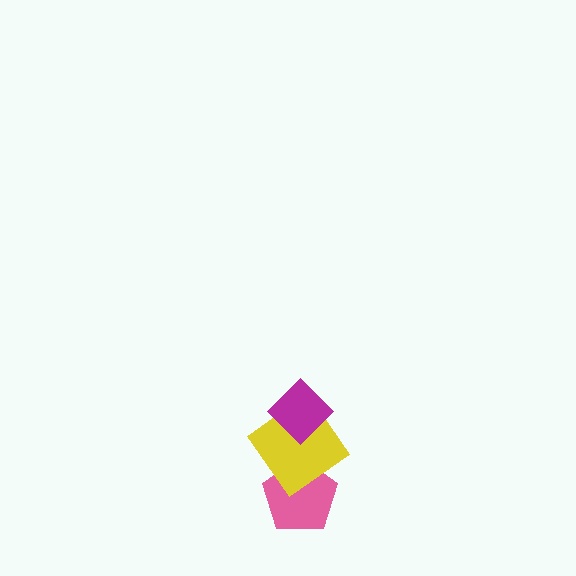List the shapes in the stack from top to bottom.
From top to bottom: the magenta diamond, the yellow diamond, the pink pentagon.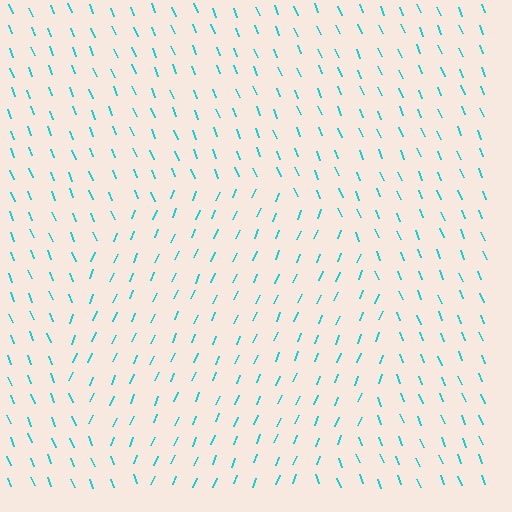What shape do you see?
I see a circle.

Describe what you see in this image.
The image is filled with small cyan line segments. A circle region in the image has lines oriented differently from the surrounding lines, creating a visible texture boundary.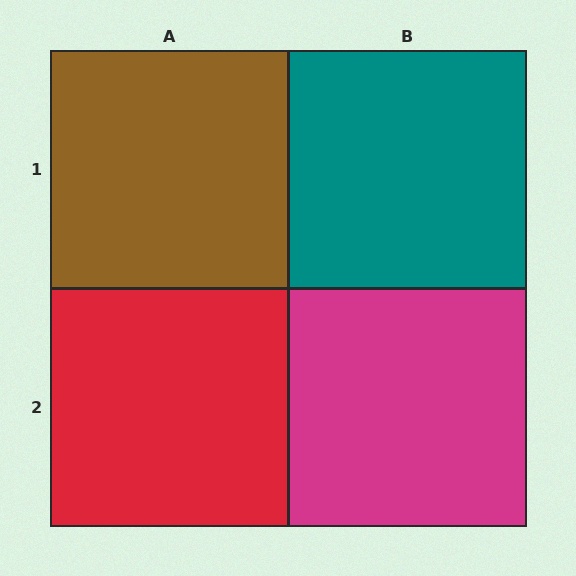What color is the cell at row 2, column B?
Magenta.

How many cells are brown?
1 cell is brown.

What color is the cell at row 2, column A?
Red.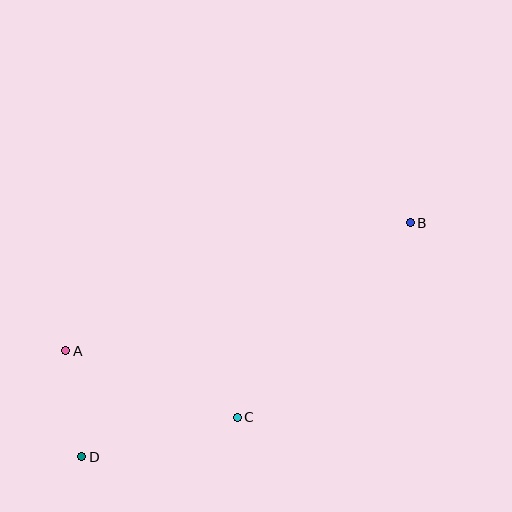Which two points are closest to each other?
Points A and D are closest to each other.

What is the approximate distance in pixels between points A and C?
The distance between A and C is approximately 184 pixels.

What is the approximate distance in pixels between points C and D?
The distance between C and D is approximately 160 pixels.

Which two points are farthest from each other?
Points B and D are farthest from each other.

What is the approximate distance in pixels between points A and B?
The distance between A and B is approximately 368 pixels.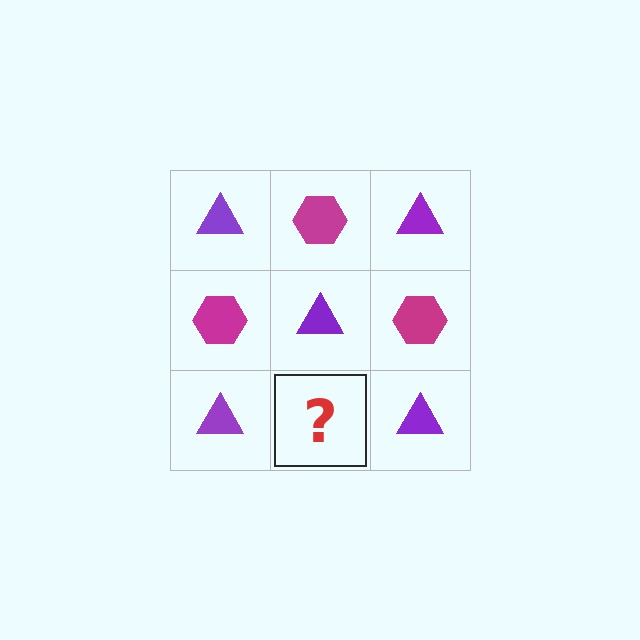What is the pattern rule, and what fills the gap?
The rule is that it alternates purple triangle and magenta hexagon in a checkerboard pattern. The gap should be filled with a magenta hexagon.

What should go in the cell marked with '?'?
The missing cell should contain a magenta hexagon.